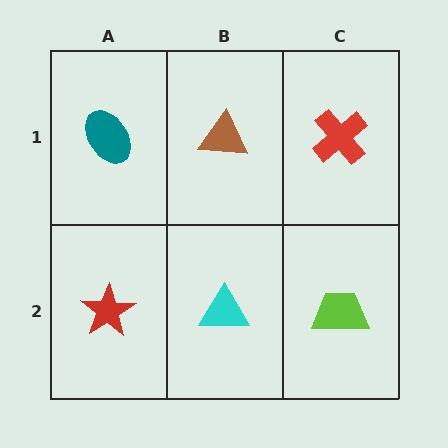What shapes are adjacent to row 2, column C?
A red cross (row 1, column C), a cyan triangle (row 2, column B).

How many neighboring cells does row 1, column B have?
3.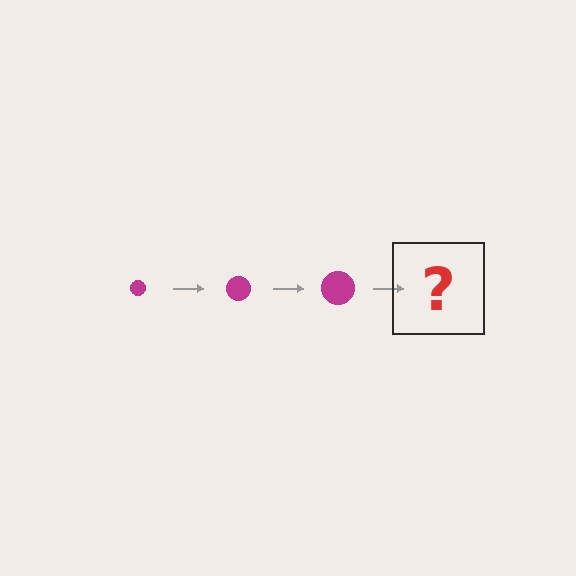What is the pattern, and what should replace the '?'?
The pattern is that the circle gets progressively larger each step. The '?' should be a magenta circle, larger than the previous one.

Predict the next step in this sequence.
The next step is a magenta circle, larger than the previous one.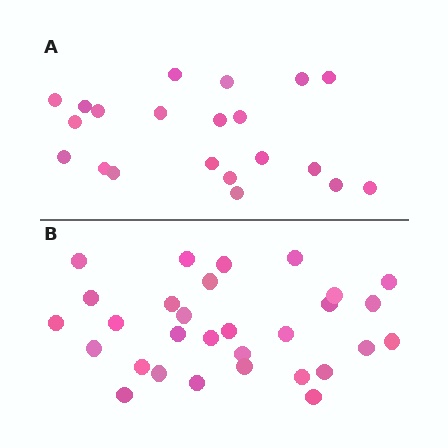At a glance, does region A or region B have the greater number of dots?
Region B (the bottom region) has more dots.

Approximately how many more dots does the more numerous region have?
Region B has roughly 8 or so more dots than region A.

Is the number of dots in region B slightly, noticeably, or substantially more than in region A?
Region B has noticeably more, but not dramatically so. The ratio is roughly 1.4 to 1.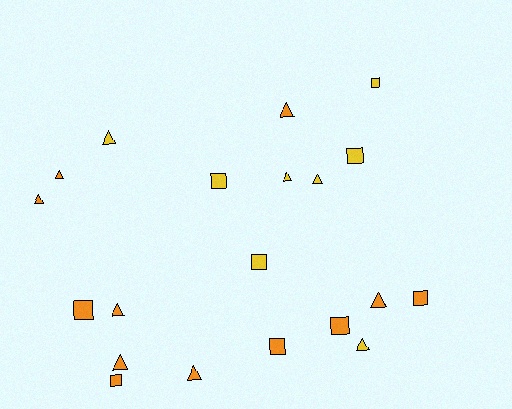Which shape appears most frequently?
Triangle, with 11 objects.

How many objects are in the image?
There are 20 objects.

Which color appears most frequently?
Orange, with 12 objects.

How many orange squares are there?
There are 5 orange squares.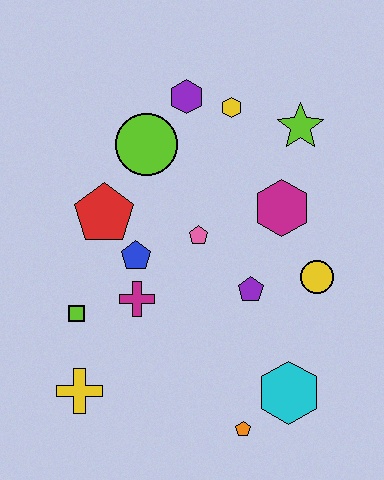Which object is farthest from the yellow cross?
The lime star is farthest from the yellow cross.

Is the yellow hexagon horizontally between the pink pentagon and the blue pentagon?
No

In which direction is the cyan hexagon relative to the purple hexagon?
The cyan hexagon is below the purple hexagon.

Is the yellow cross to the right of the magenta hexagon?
No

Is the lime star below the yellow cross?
No